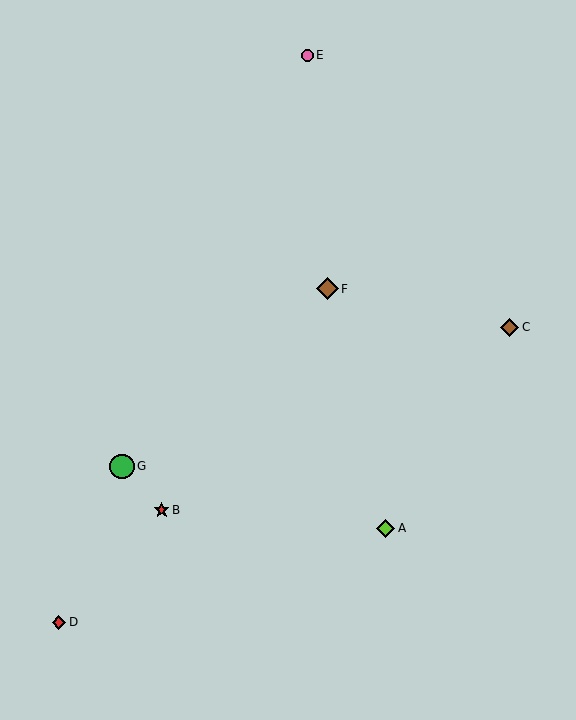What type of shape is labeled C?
Shape C is a brown diamond.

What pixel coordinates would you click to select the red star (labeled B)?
Click at (162, 510) to select the red star B.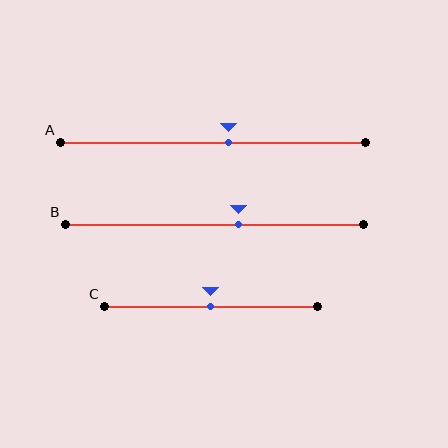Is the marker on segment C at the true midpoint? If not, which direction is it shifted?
Yes, the marker on segment C is at the true midpoint.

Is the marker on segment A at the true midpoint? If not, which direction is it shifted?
No, the marker on segment A is shifted to the right by about 5% of the segment length.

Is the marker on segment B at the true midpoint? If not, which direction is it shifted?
No, the marker on segment B is shifted to the right by about 8% of the segment length.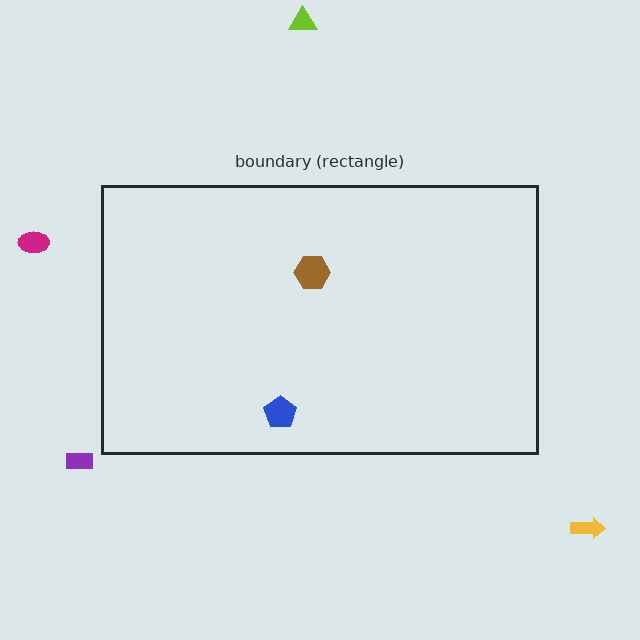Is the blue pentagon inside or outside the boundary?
Inside.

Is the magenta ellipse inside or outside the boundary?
Outside.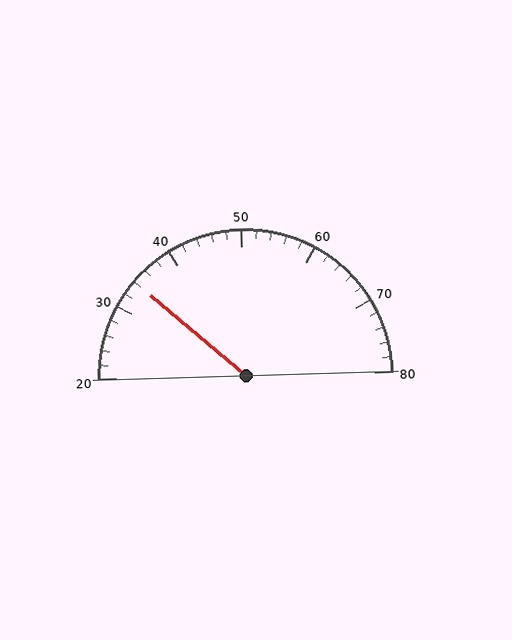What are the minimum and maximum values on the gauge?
The gauge ranges from 20 to 80.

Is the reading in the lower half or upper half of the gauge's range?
The reading is in the lower half of the range (20 to 80).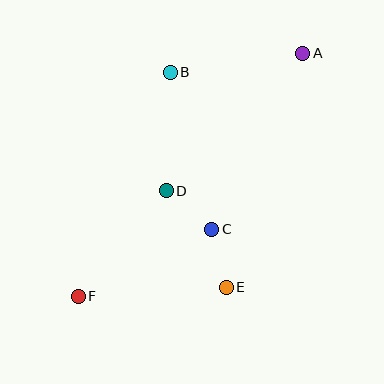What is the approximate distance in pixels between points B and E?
The distance between B and E is approximately 222 pixels.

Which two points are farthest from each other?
Points A and F are farthest from each other.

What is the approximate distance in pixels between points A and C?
The distance between A and C is approximately 198 pixels.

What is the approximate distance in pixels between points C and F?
The distance between C and F is approximately 149 pixels.